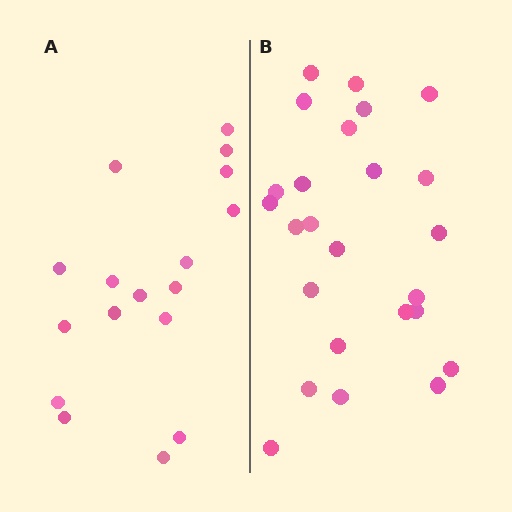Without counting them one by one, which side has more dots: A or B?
Region B (the right region) has more dots.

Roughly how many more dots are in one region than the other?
Region B has roughly 8 or so more dots than region A.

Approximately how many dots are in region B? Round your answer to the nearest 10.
About 20 dots. (The exact count is 25, which rounds to 20.)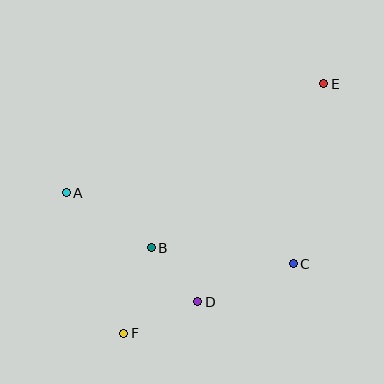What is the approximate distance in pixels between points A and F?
The distance between A and F is approximately 152 pixels.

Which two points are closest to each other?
Points B and D are closest to each other.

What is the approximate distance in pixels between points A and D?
The distance between A and D is approximately 171 pixels.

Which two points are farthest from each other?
Points E and F are farthest from each other.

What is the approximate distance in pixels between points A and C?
The distance between A and C is approximately 238 pixels.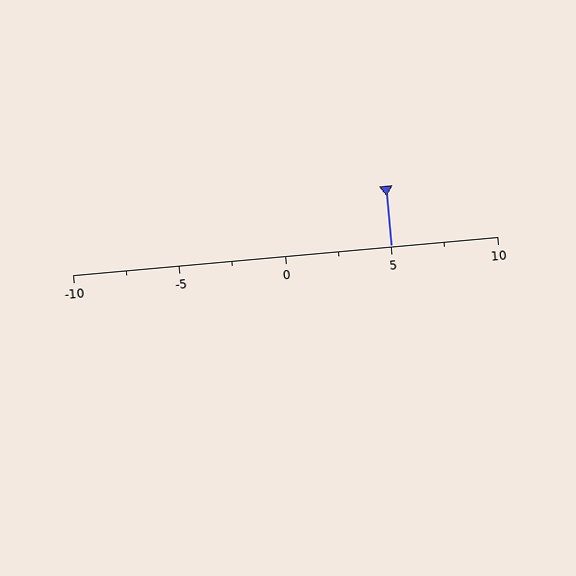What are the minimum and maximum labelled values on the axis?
The axis runs from -10 to 10.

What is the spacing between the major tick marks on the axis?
The major ticks are spaced 5 apart.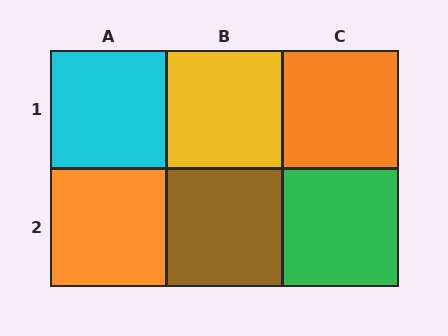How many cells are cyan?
1 cell is cyan.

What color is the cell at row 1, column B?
Yellow.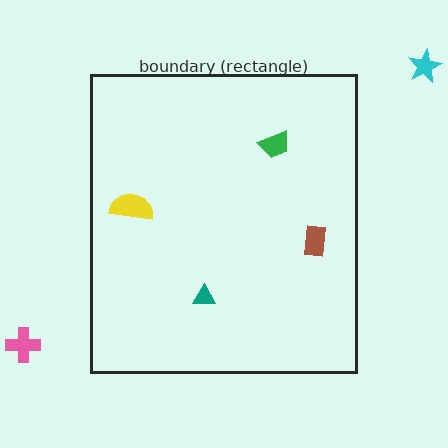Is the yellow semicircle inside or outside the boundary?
Inside.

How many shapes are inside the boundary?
4 inside, 2 outside.